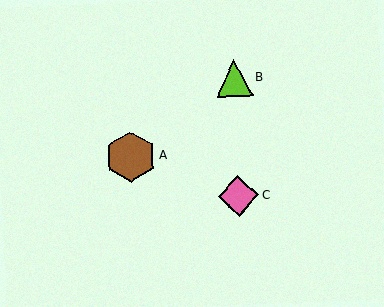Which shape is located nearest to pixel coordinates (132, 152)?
The brown hexagon (labeled A) at (130, 157) is nearest to that location.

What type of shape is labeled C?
Shape C is a pink diamond.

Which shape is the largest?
The brown hexagon (labeled A) is the largest.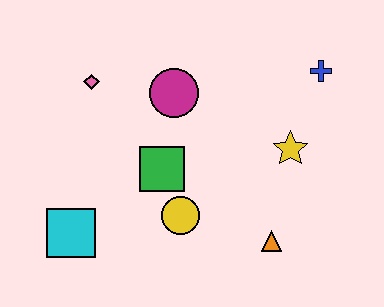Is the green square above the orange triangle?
Yes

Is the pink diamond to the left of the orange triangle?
Yes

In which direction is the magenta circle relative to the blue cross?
The magenta circle is to the left of the blue cross.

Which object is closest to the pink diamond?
The magenta circle is closest to the pink diamond.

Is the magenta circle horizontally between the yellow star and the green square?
Yes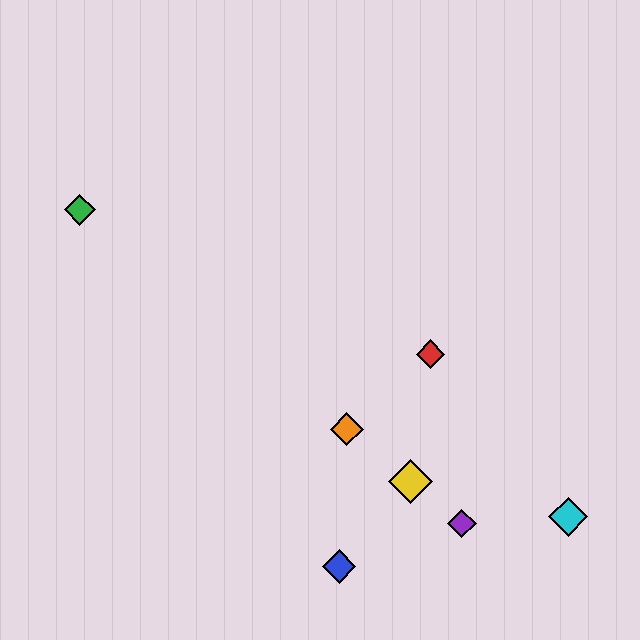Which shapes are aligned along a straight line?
The green diamond, the yellow diamond, the purple diamond, the orange diamond are aligned along a straight line.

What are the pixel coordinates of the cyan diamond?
The cyan diamond is at (568, 517).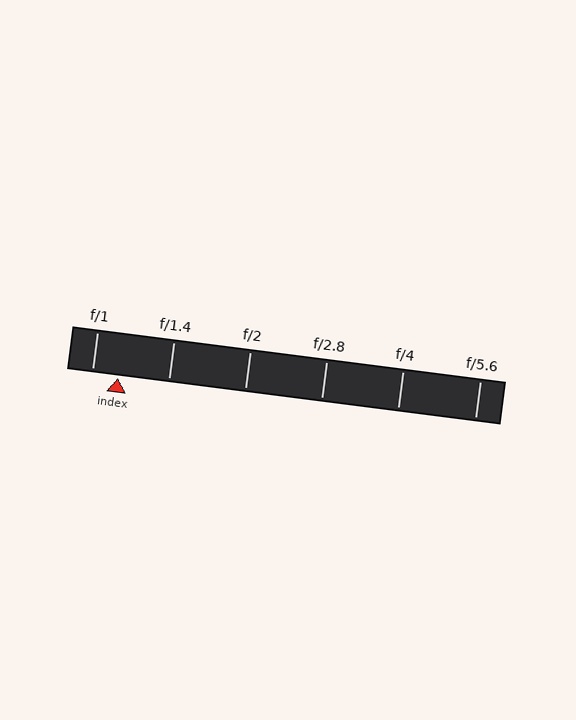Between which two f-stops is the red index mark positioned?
The index mark is between f/1 and f/1.4.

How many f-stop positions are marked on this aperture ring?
There are 6 f-stop positions marked.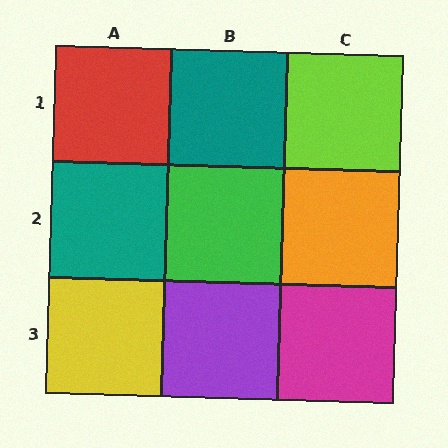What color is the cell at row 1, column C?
Lime.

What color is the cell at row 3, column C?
Magenta.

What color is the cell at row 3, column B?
Purple.